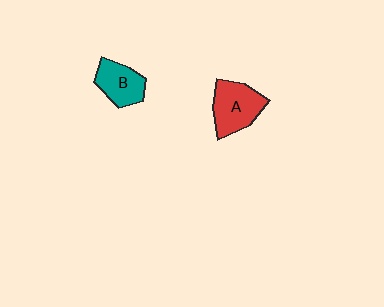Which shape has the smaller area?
Shape B (teal).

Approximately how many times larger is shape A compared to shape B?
Approximately 1.3 times.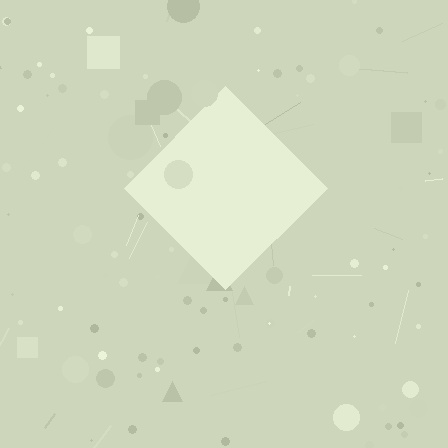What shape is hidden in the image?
A diamond is hidden in the image.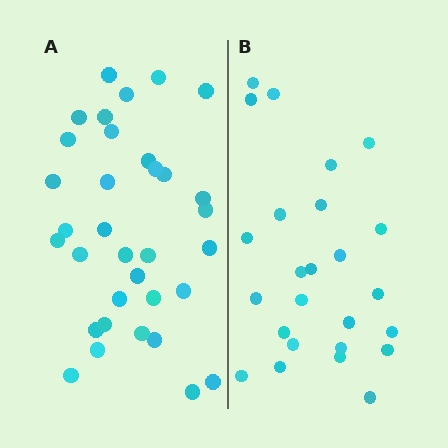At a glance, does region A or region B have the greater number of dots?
Region A (the left region) has more dots.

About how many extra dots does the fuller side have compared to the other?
Region A has roughly 8 or so more dots than region B.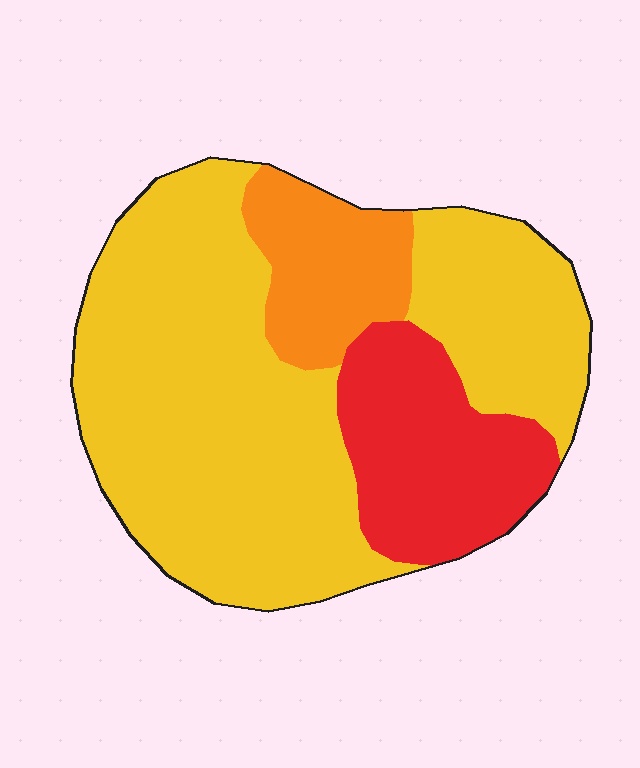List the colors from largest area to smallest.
From largest to smallest: yellow, red, orange.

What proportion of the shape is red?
Red takes up about one fifth (1/5) of the shape.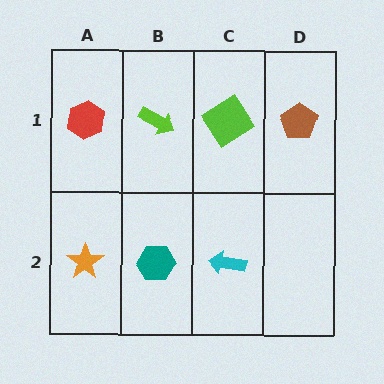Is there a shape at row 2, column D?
No, that cell is empty.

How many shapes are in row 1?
4 shapes.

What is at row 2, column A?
An orange star.